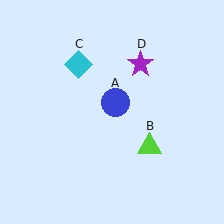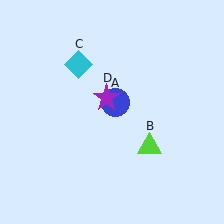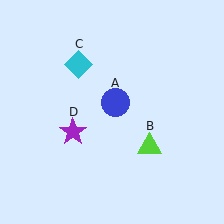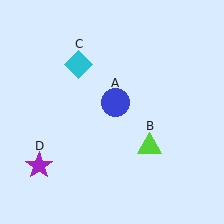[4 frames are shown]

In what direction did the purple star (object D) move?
The purple star (object D) moved down and to the left.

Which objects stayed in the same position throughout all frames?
Blue circle (object A) and lime triangle (object B) and cyan diamond (object C) remained stationary.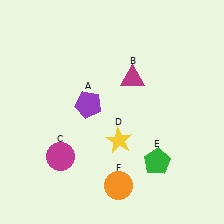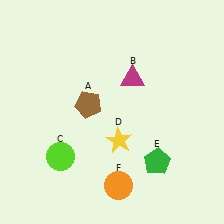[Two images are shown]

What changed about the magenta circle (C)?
In Image 1, C is magenta. In Image 2, it changed to lime.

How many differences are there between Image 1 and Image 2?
There are 2 differences between the two images.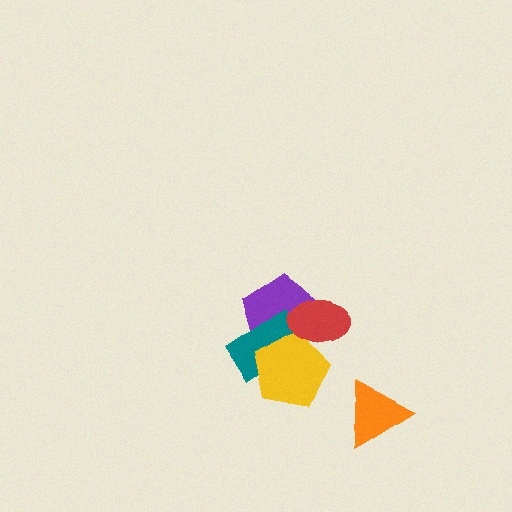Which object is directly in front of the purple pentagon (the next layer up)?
The teal rectangle is directly in front of the purple pentagon.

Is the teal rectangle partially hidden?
Yes, it is partially covered by another shape.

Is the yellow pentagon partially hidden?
Yes, it is partially covered by another shape.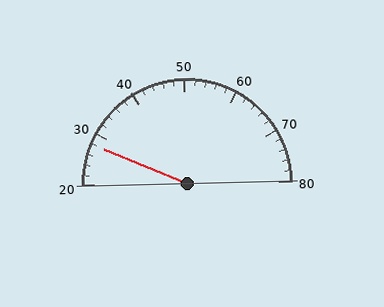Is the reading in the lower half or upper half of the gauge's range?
The reading is in the lower half of the range (20 to 80).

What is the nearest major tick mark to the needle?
The nearest major tick mark is 30.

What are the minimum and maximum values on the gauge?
The gauge ranges from 20 to 80.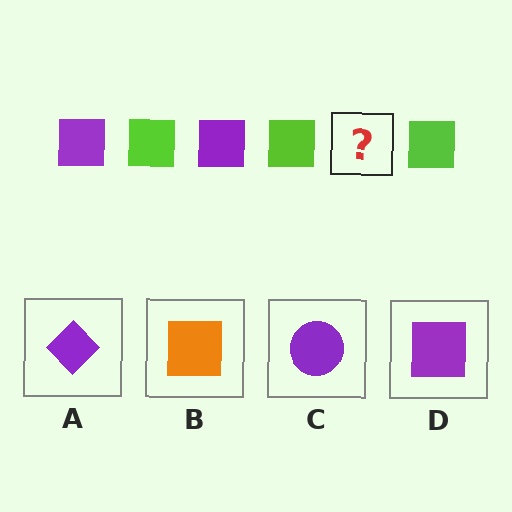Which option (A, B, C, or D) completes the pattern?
D.